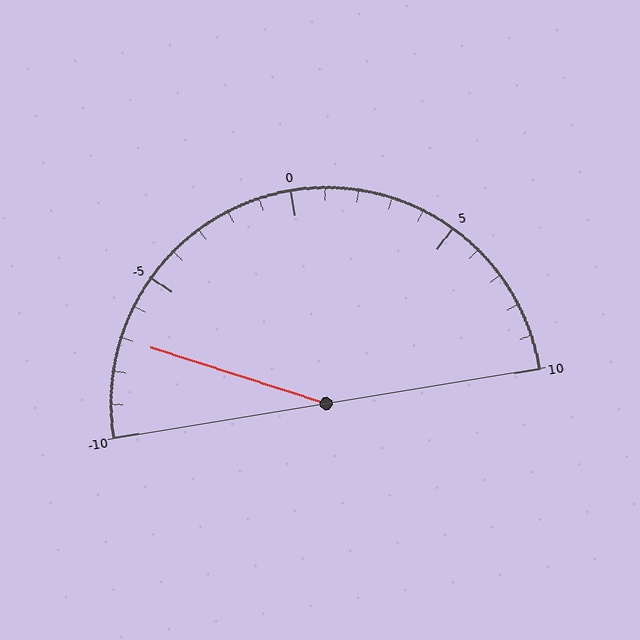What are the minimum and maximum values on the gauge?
The gauge ranges from -10 to 10.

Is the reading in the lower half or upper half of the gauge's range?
The reading is in the lower half of the range (-10 to 10).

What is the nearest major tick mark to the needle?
The nearest major tick mark is -5.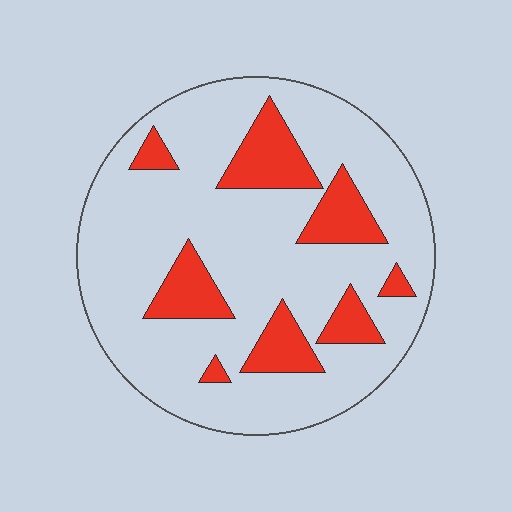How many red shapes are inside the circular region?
8.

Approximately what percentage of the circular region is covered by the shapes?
Approximately 20%.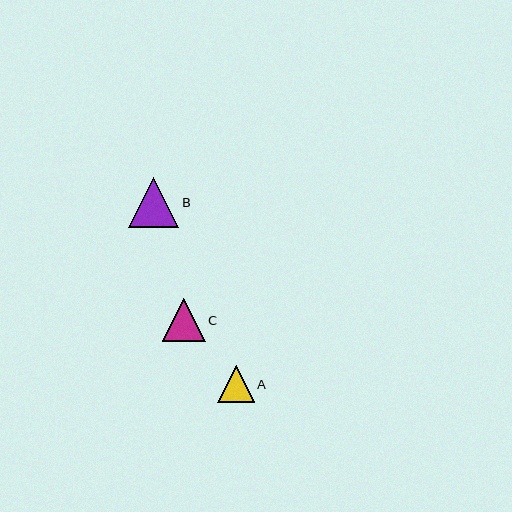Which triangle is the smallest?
Triangle A is the smallest with a size of approximately 36 pixels.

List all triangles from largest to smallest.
From largest to smallest: B, C, A.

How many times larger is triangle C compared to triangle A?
Triangle C is approximately 1.2 times the size of triangle A.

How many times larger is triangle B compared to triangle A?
Triangle B is approximately 1.4 times the size of triangle A.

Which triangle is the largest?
Triangle B is the largest with a size of approximately 50 pixels.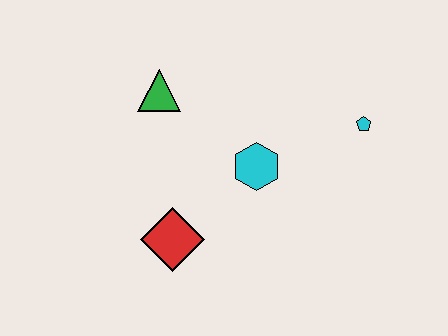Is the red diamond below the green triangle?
Yes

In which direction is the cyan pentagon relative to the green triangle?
The cyan pentagon is to the right of the green triangle.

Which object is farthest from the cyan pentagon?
The red diamond is farthest from the cyan pentagon.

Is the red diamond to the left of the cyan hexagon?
Yes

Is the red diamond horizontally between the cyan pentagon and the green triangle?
Yes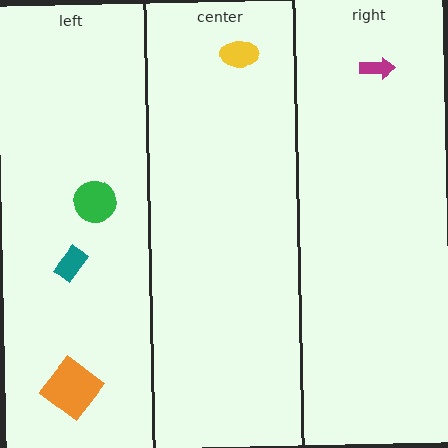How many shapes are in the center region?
1.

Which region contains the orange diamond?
The left region.